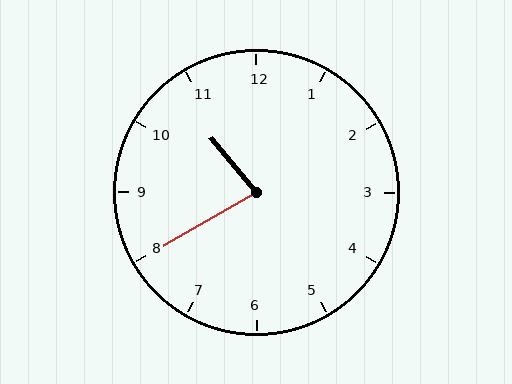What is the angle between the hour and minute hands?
Approximately 80 degrees.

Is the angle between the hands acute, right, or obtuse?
It is acute.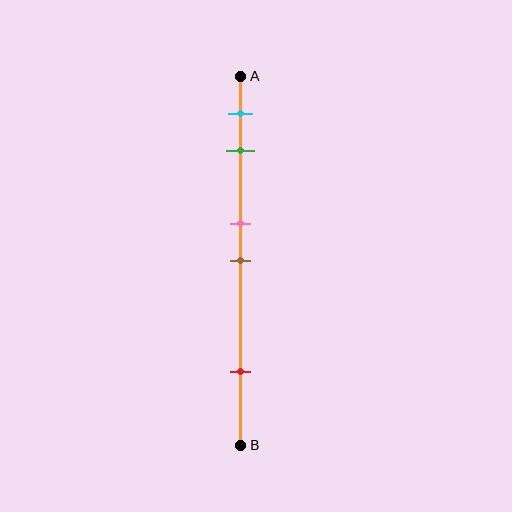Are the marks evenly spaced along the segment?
No, the marks are not evenly spaced.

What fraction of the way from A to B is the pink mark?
The pink mark is approximately 40% (0.4) of the way from A to B.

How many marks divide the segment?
There are 5 marks dividing the segment.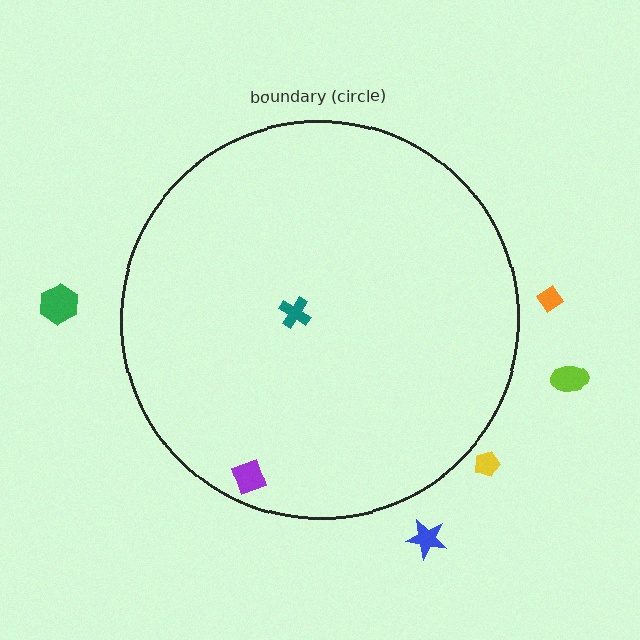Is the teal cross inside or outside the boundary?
Inside.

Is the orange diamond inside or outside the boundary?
Outside.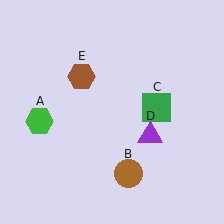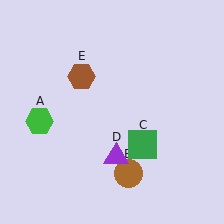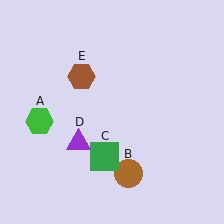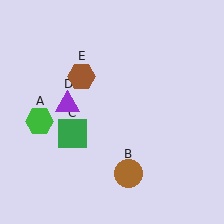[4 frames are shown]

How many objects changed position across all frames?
2 objects changed position: green square (object C), purple triangle (object D).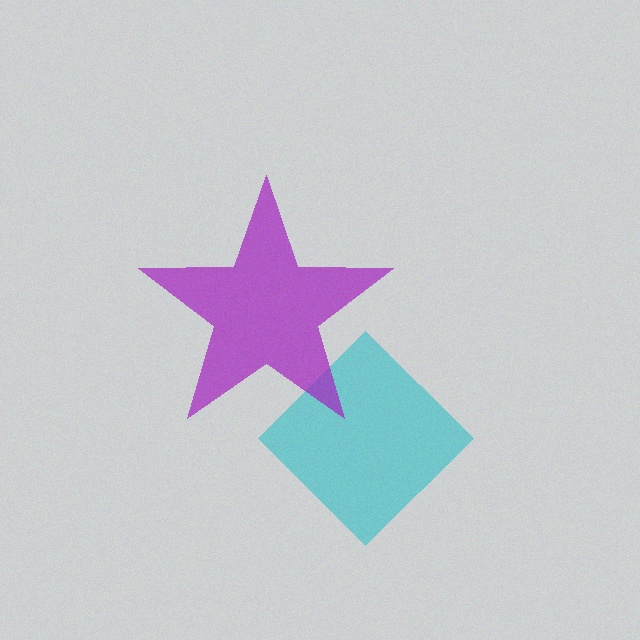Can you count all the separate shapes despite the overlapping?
Yes, there are 2 separate shapes.